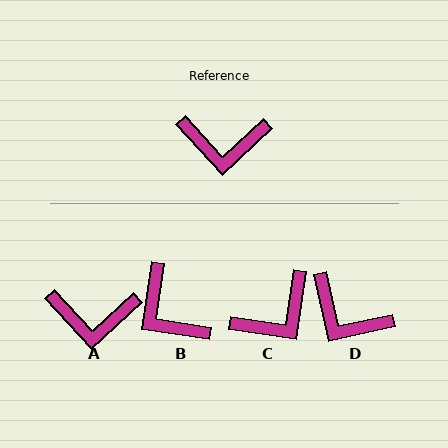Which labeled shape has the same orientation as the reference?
A.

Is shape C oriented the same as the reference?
No, it is off by about 39 degrees.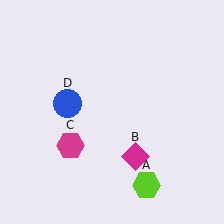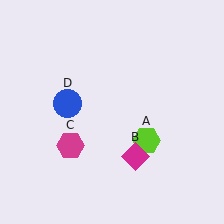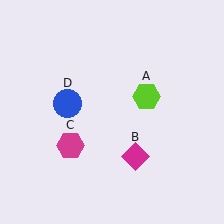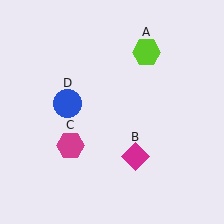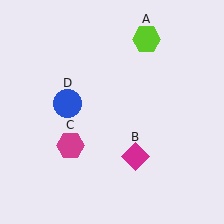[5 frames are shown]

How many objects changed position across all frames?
1 object changed position: lime hexagon (object A).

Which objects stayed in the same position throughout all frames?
Magenta diamond (object B) and magenta hexagon (object C) and blue circle (object D) remained stationary.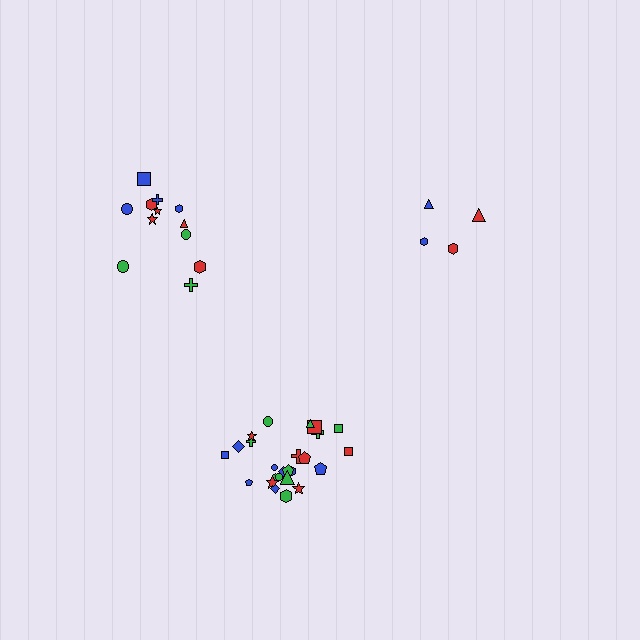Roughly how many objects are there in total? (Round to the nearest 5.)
Roughly 40 objects in total.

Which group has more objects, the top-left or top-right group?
The top-left group.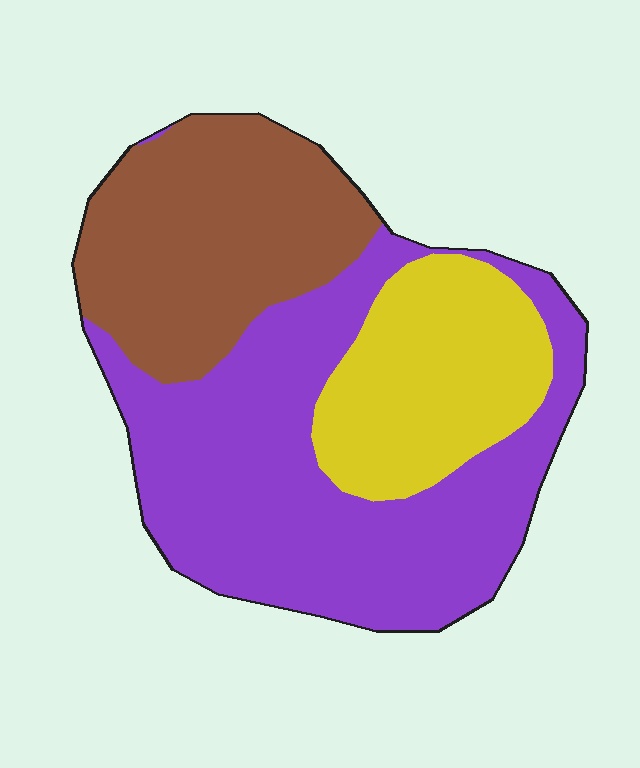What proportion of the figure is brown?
Brown takes up between a sixth and a third of the figure.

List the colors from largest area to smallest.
From largest to smallest: purple, brown, yellow.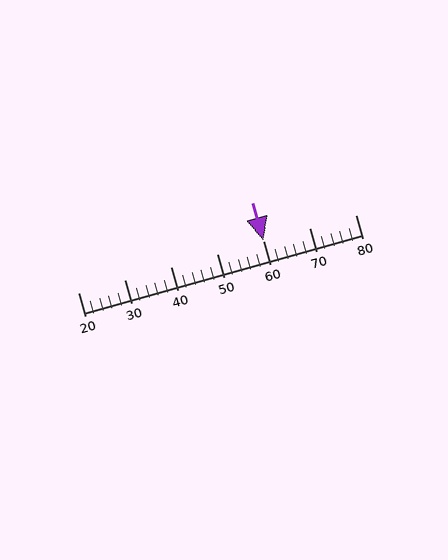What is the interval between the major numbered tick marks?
The major tick marks are spaced 10 units apart.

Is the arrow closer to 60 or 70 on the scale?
The arrow is closer to 60.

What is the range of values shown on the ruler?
The ruler shows values from 20 to 80.